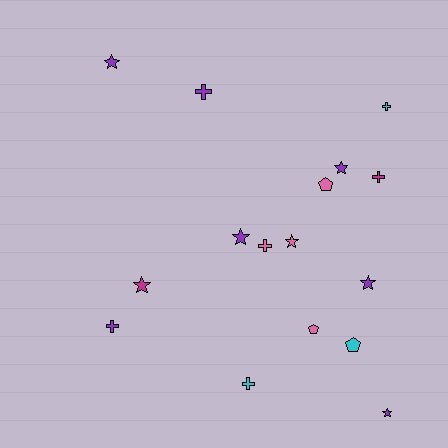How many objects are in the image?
There are 16 objects.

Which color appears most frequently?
Purple, with 7 objects.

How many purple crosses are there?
There are 2 purple crosses.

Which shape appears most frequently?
Star, with 7 objects.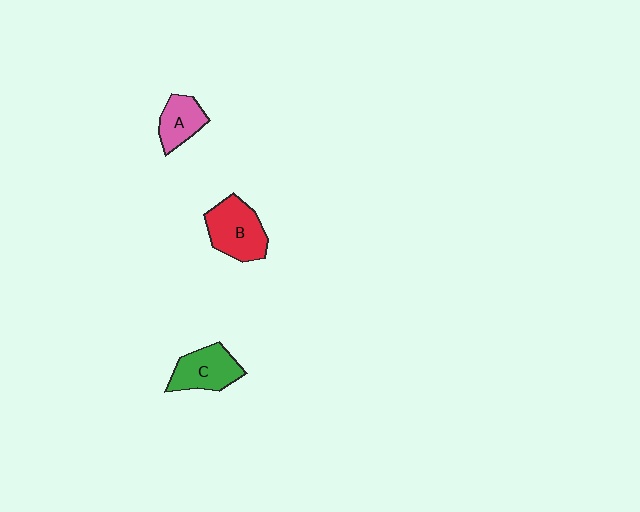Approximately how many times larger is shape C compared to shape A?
Approximately 1.3 times.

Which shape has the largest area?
Shape B (red).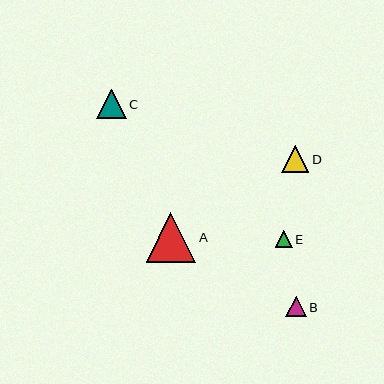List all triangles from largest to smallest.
From largest to smallest: A, C, D, B, E.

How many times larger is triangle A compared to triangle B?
Triangle A is approximately 2.4 times the size of triangle B.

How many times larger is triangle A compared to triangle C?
Triangle A is approximately 1.7 times the size of triangle C.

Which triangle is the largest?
Triangle A is the largest with a size of approximately 50 pixels.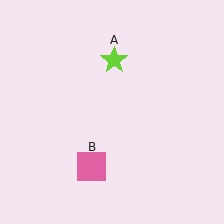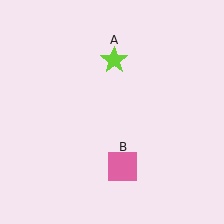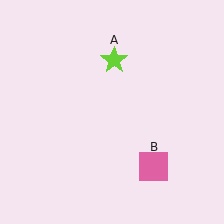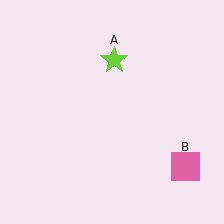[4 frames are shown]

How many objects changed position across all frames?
1 object changed position: pink square (object B).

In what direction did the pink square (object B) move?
The pink square (object B) moved right.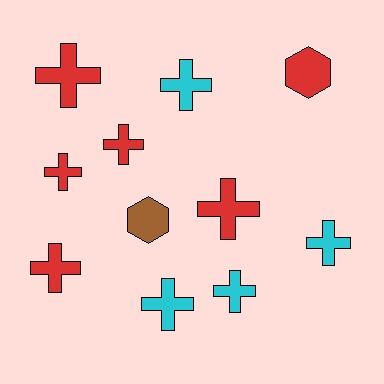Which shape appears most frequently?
Cross, with 9 objects.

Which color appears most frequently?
Red, with 6 objects.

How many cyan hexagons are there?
There are no cyan hexagons.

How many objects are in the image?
There are 11 objects.